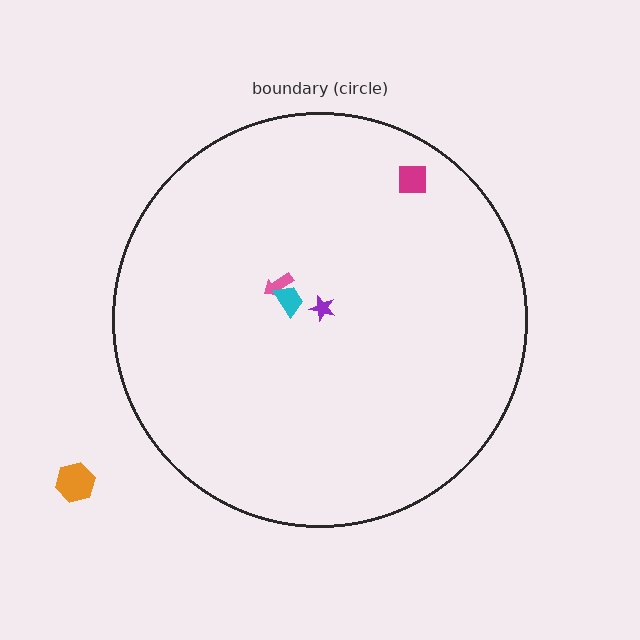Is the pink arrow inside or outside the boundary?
Inside.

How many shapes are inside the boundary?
4 inside, 1 outside.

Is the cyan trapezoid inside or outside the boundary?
Inside.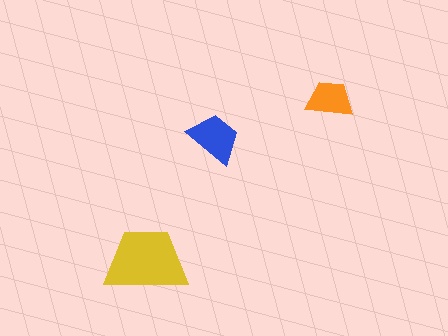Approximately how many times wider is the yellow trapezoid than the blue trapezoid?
About 1.5 times wider.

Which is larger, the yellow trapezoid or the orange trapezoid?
The yellow one.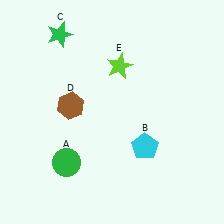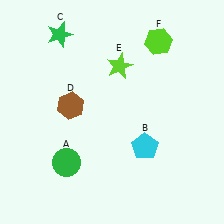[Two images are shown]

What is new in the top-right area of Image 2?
A lime hexagon (F) was added in the top-right area of Image 2.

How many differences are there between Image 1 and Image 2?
There is 1 difference between the two images.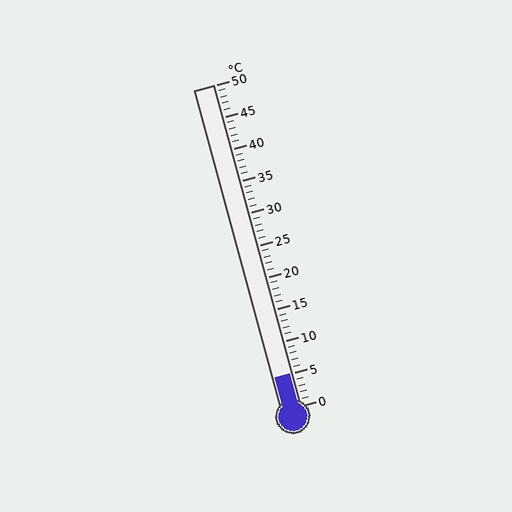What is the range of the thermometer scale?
The thermometer scale ranges from 0°C to 50°C.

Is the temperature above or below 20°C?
The temperature is below 20°C.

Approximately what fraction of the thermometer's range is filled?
The thermometer is filled to approximately 10% of its range.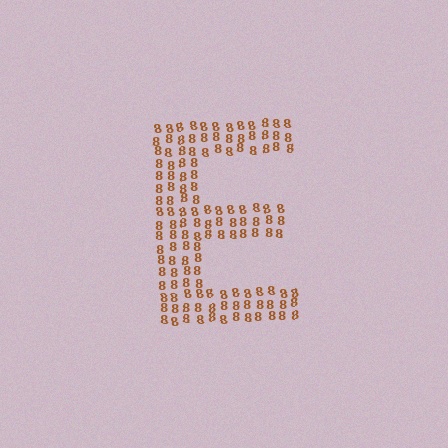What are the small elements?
The small elements are digit 8's.